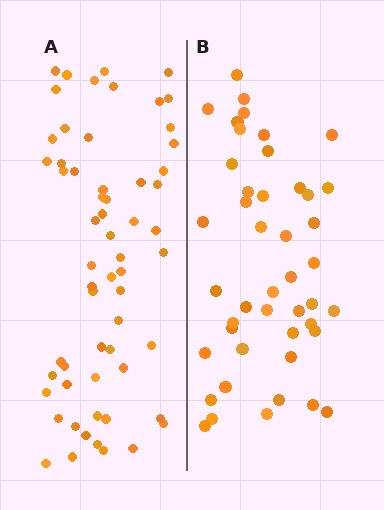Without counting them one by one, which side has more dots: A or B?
Region A (the left region) has more dots.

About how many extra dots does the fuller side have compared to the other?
Region A has approximately 15 more dots than region B.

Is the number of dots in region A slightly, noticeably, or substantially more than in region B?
Region A has noticeably more, but not dramatically so. The ratio is roughly 1.3 to 1.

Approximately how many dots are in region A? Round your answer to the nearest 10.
About 60 dots.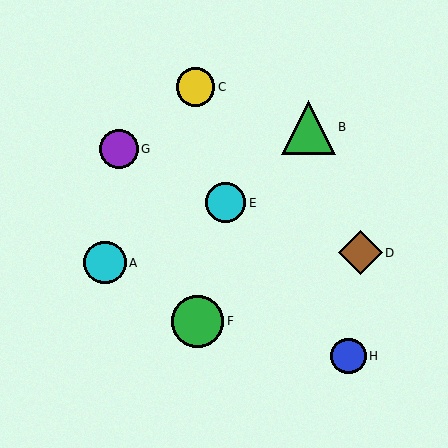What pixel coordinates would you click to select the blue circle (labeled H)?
Click at (349, 356) to select the blue circle H.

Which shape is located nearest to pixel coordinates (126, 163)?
The purple circle (labeled G) at (119, 149) is nearest to that location.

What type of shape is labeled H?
Shape H is a blue circle.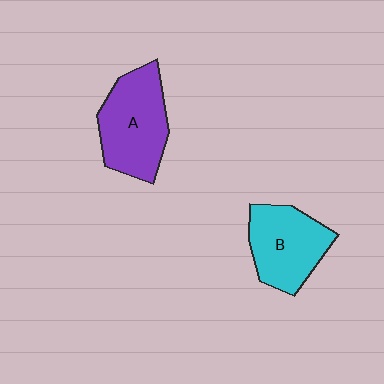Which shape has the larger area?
Shape A (purple).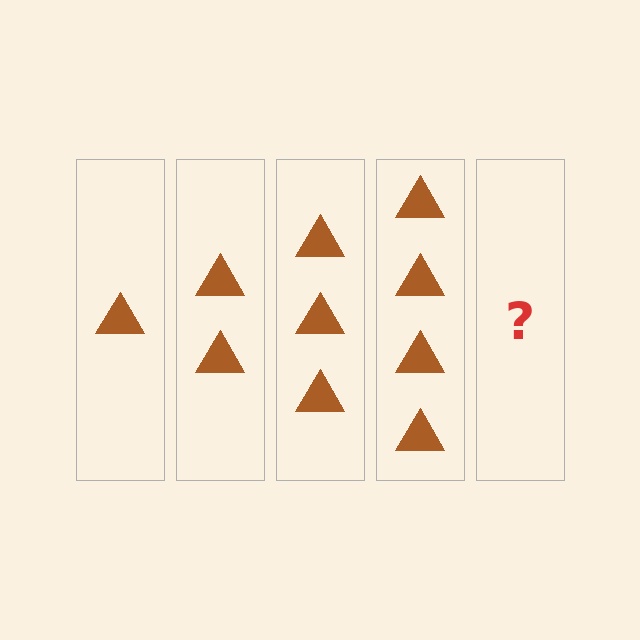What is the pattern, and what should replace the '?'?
The pattern is that each step adds one more triangle. The '?' should be 5 triangles.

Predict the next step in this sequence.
The next step is 5 triangles.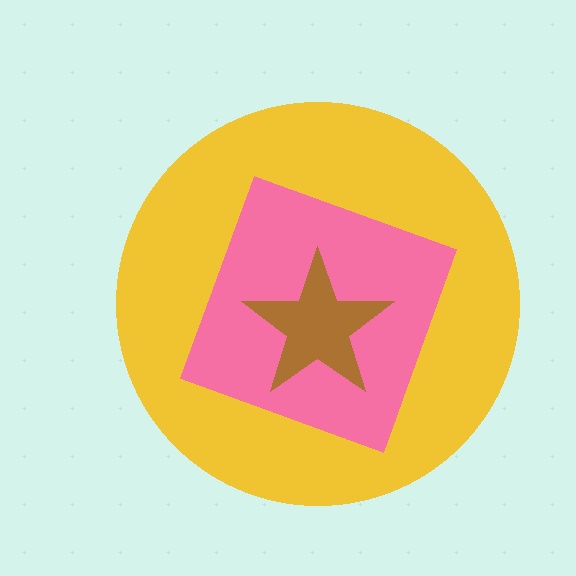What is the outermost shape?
The yellow circle.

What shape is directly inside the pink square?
The brown star.